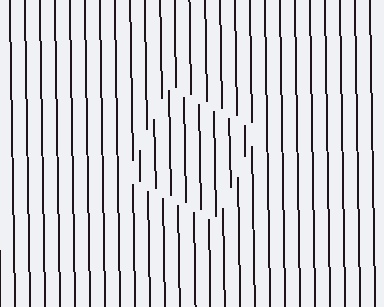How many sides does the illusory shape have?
4 sides — the line-ends trace a square.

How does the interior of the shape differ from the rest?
The interior of the shape contains the same grating, shifted by half a period — the contour is defined by the phase discontinuity where line-ends from the inner and outer gratings abut.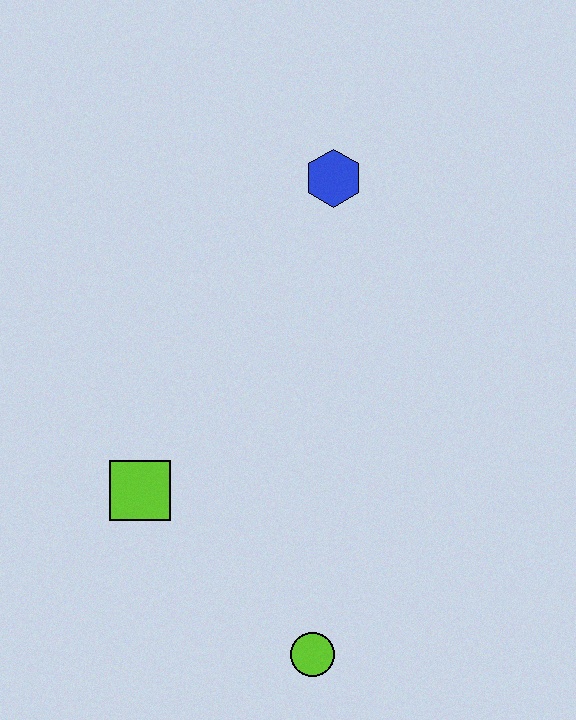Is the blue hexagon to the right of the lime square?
Yes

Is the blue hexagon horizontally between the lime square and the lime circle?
No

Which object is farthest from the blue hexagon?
The lime circle is farthest from the blue hexagon.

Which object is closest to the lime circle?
The lime square is closest to the lime circle.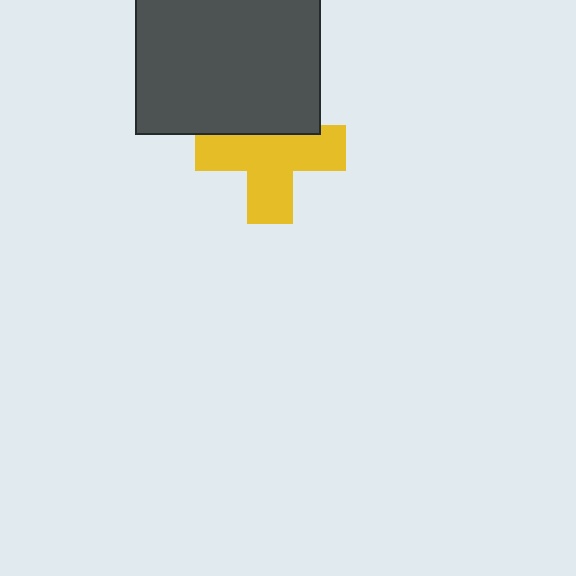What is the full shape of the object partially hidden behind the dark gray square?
The partially hidden object is a yellow cross.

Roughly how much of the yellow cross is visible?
Most of it is visible (roughly 69%).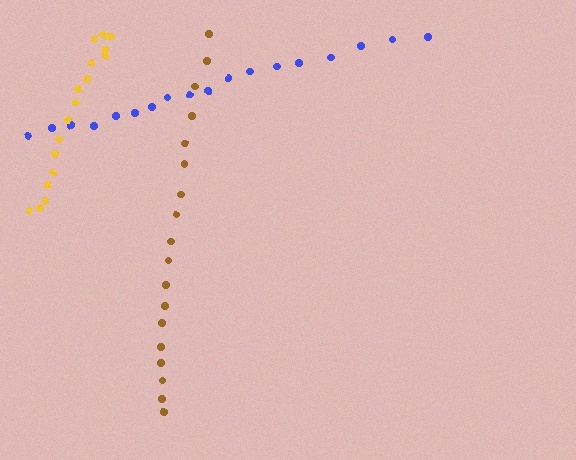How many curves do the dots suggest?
There are 3 distinct paths.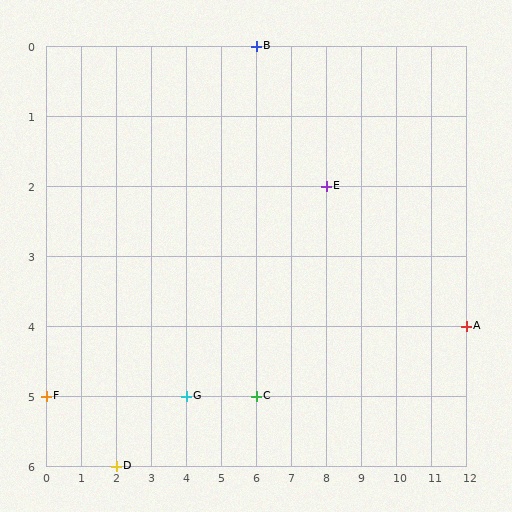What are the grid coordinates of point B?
Point B is at grid coordinates (6, 0).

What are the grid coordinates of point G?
Point G is at grid coordinates (4, 5).